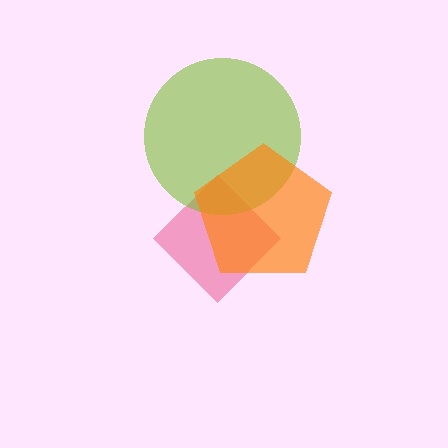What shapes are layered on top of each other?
The layered shapes are: a pink diamond, a lime circle, an orange pentagon.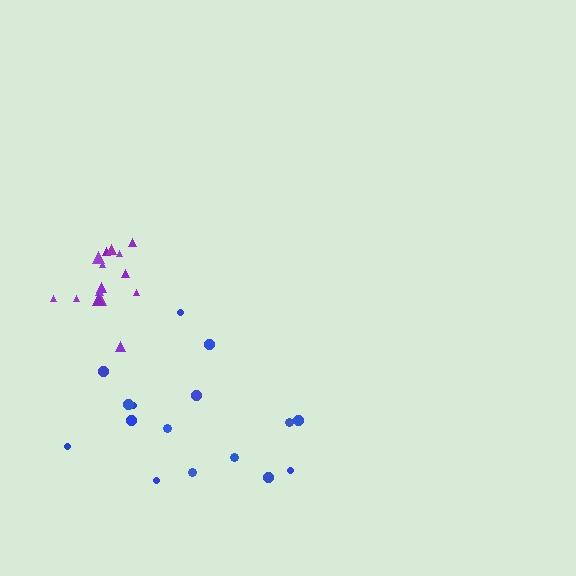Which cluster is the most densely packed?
Purple.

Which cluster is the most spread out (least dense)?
Blue.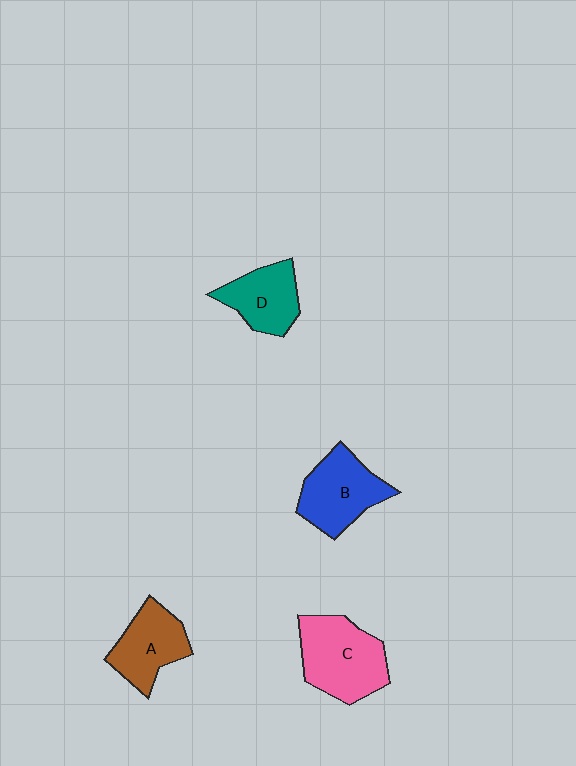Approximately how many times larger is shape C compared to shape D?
Approximately 1.4 times.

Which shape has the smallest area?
Shape D (teal).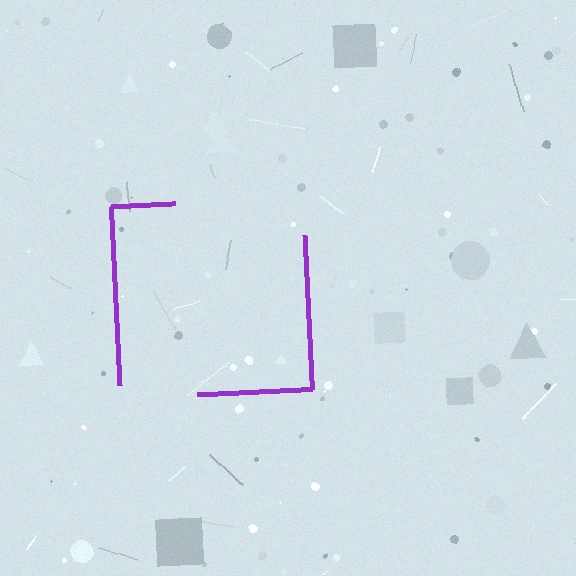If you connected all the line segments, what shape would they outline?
They would outline a square.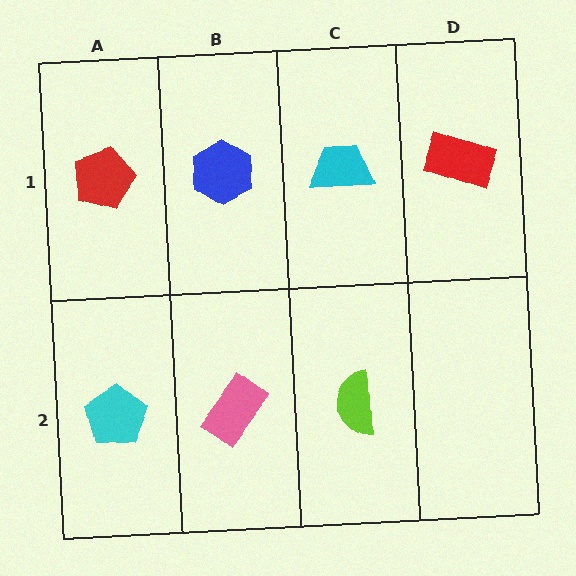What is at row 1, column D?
A red rectangle.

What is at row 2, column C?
A lime semicircle.